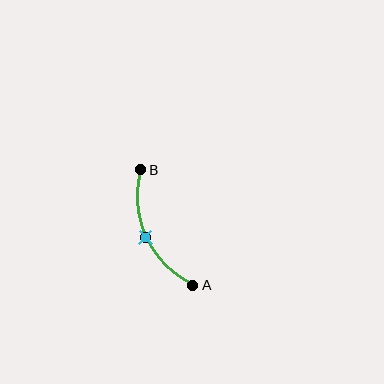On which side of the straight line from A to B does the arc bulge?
The arc bulges to the left of the straight line connecting A and B.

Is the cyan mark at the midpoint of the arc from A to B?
Yes. The cyan mark lies on the arc at equal arc-length from both A and B — it is the arc midpoint.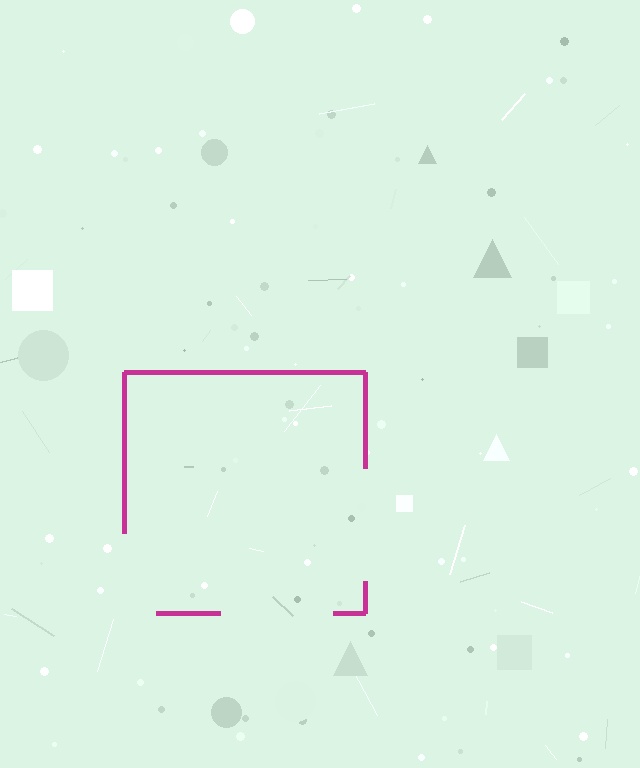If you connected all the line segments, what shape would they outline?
They would outline a square.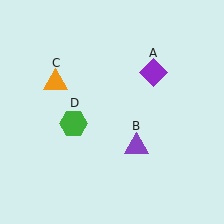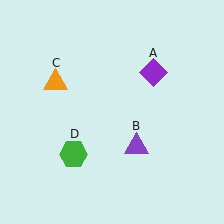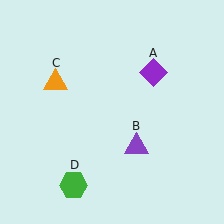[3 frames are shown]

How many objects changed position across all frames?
1 object changed position: green hexagon (object D).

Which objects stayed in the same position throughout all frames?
Purple diamond (object A) and purple triangle (object B) and orange triangle (object C) remained stationary.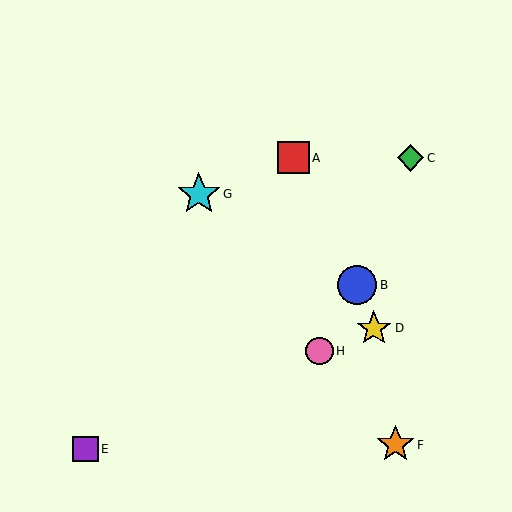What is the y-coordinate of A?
Object A is at y≈158.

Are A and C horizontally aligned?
Yes, both are at y≈158.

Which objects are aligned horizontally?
Objects A, C are aligned horizontally.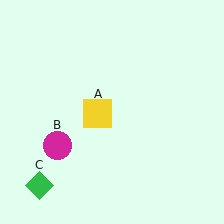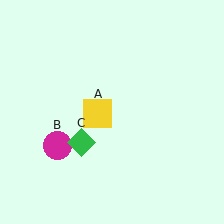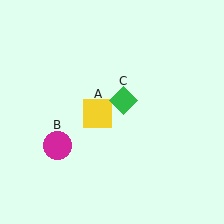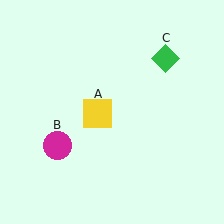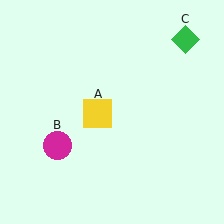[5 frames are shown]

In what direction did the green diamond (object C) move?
The green diamond (object C) moved up and to the right.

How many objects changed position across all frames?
1 object changed position: green diamond (object C).